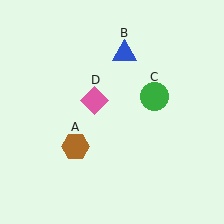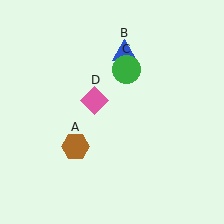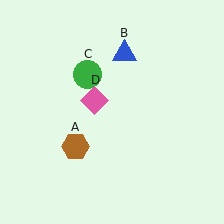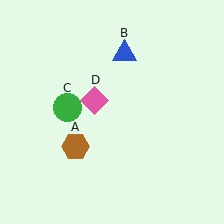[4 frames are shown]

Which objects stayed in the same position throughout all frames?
Brown hexagon (object A) and blue triangle (object B) and pink diamond (object D) remained stationary.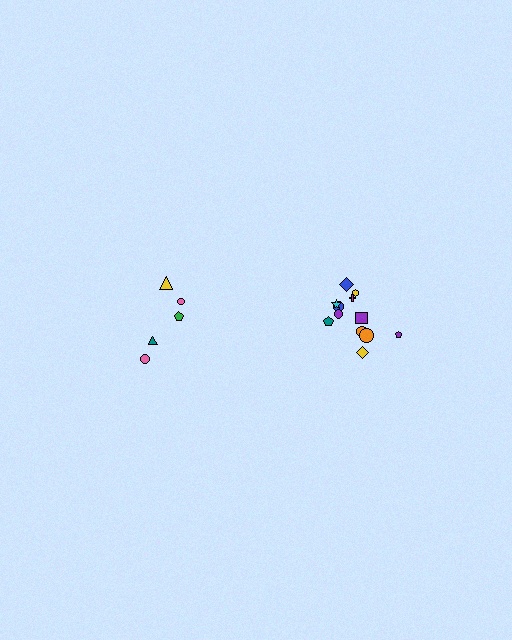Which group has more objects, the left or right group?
The right group.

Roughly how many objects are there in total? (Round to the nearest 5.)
Roughly 15 objects in total.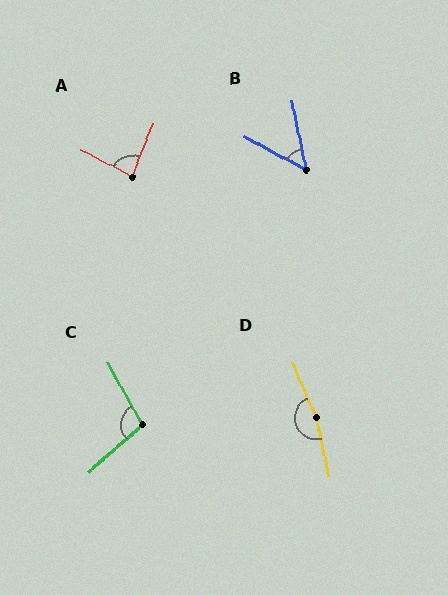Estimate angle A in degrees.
Approximately 84 degrees.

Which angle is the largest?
D, at approximately 169 degrees.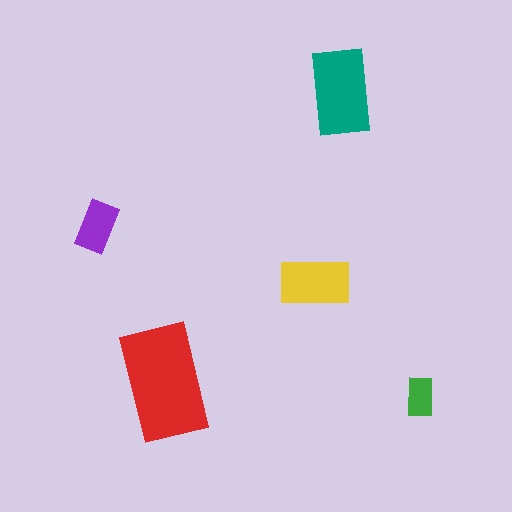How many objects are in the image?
There are 5 objects in the image.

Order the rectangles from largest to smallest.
the red one, the teal one, the yellow one, the purple one, the green one.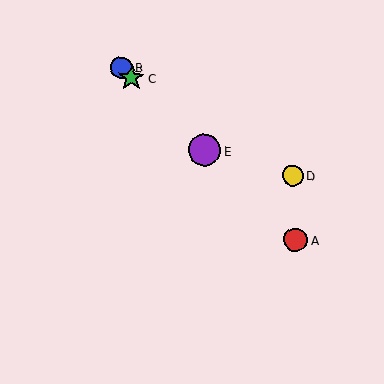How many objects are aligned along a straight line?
4 objects (A, B, C, E) are aligned along a straight line.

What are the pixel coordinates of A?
Object A is at (296, 240).